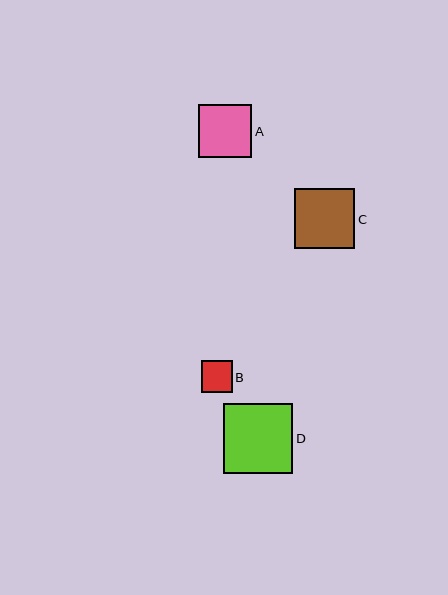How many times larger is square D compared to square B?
Square D is approximately 2.2 times the size of square B.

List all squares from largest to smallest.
From largest to smallest: D, C, A, B.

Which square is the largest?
Square D is the largest with a size of approximately 69 pixels.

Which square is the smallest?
Square B is the smallest with a size of approximately 31 pixels.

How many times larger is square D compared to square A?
Square D is approximately 1.3 times the size of square A.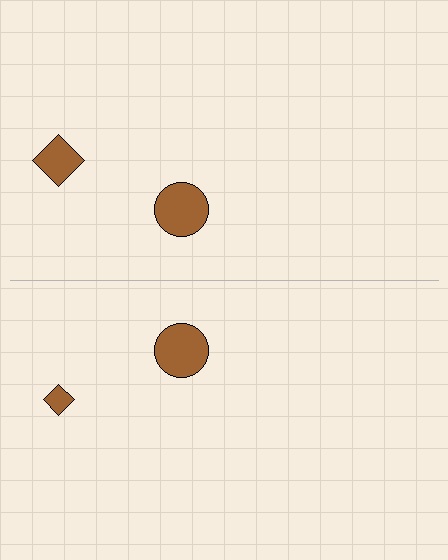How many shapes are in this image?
There are 4 shapes in this image.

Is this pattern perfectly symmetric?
No, the pattern is not perfectly symmetric. The brown diamond on the bottom side has a different size than its mirror counterpart.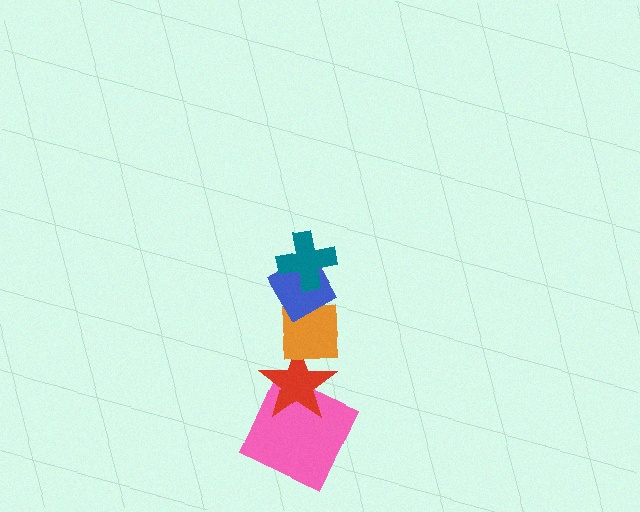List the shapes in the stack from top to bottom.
From top to bottom: the teal cross, the blue diamond, the orange square, the red star, the pink square.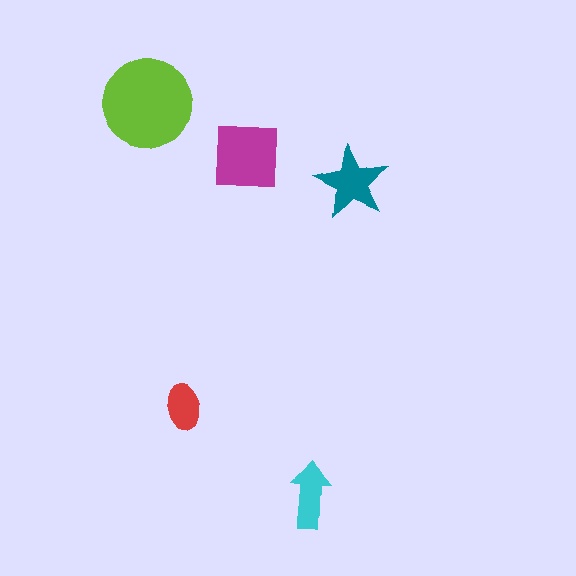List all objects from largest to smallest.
The lime circle, the magenta square, the teal star, the cyan arrow, the red ellipse.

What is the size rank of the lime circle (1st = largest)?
1st.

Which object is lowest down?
The cyan arrow is bottommost.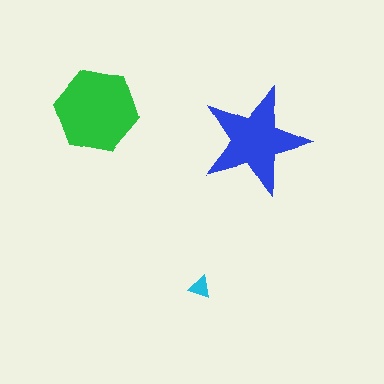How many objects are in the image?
There are 3 objects in the image.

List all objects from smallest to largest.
The cyan triangle, the blue star, the green hexagon.